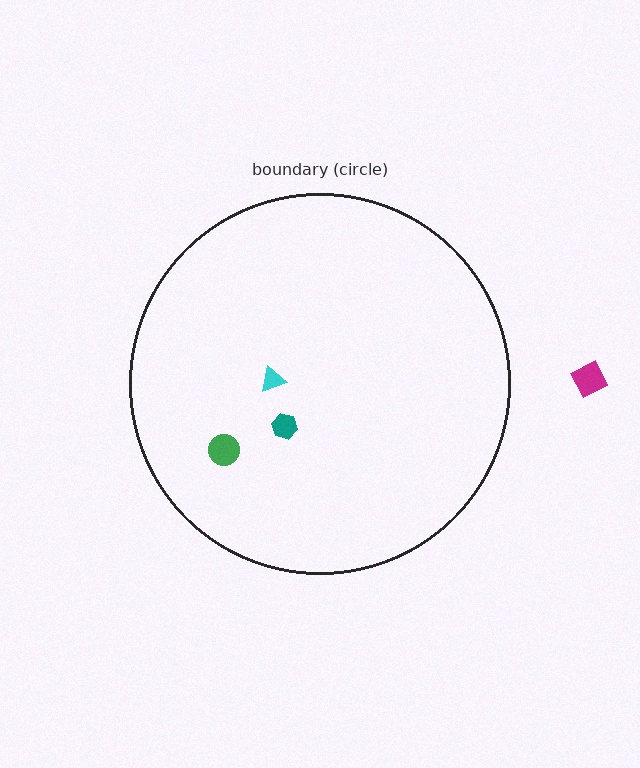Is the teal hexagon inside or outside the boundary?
Inside.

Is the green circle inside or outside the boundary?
Inside.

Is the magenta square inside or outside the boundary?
Outside.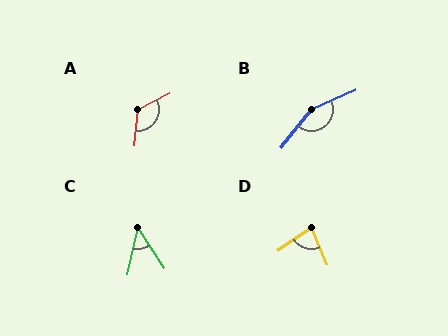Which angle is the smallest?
C, at approximately 45 degrees.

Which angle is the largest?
B, at approximately 153 degrees.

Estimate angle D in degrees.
Approximately 78 degrees.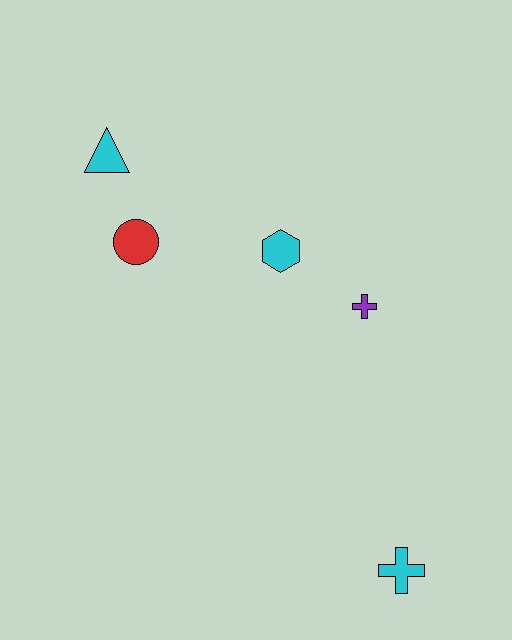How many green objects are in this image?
There are no green objects.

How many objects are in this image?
There are 5 objects.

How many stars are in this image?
There are no stars.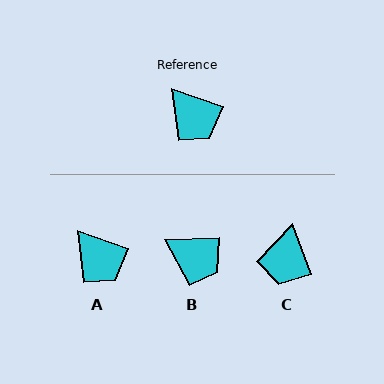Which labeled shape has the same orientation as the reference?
A.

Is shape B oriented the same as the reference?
No, it is off by about 20 degrees.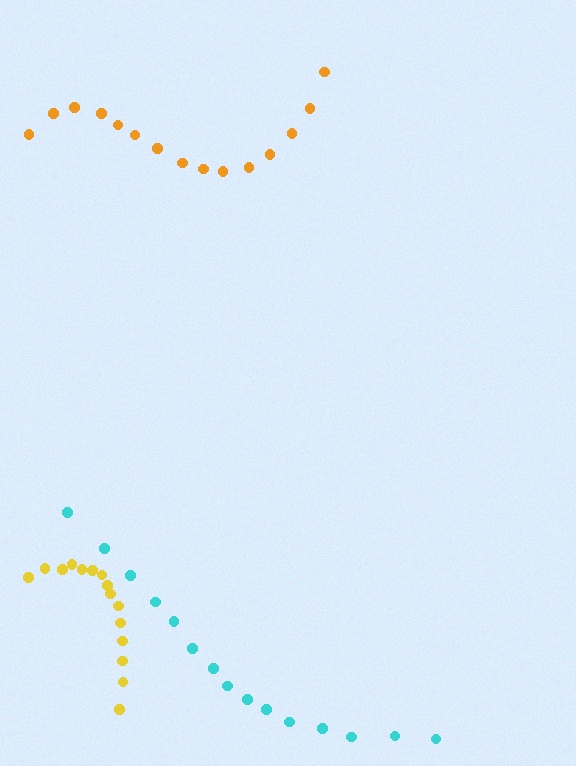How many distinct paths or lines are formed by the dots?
There are 3 distinct paths.